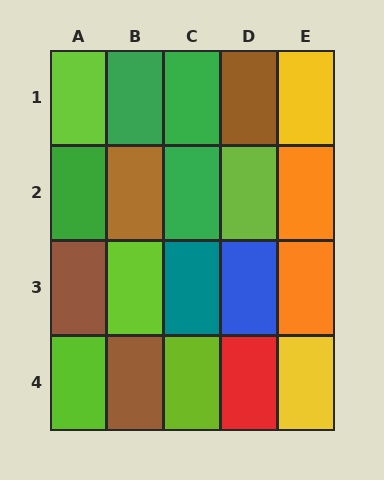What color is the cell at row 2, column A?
Green.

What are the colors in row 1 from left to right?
Lime, green, green, brown, yellow.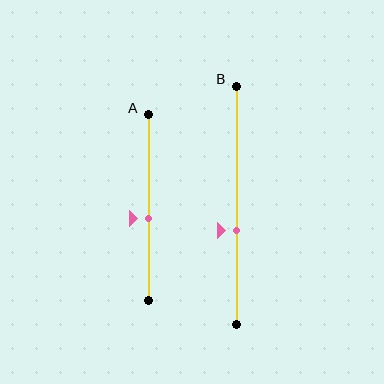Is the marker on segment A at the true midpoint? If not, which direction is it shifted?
No, the marker on segment A is shifted downward by about 6% of the segment length.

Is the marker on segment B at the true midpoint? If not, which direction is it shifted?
No, the marker on segment B is shifted downward by about 11% of the segment length.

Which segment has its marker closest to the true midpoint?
Segment A has its marker closest to the true midpoint.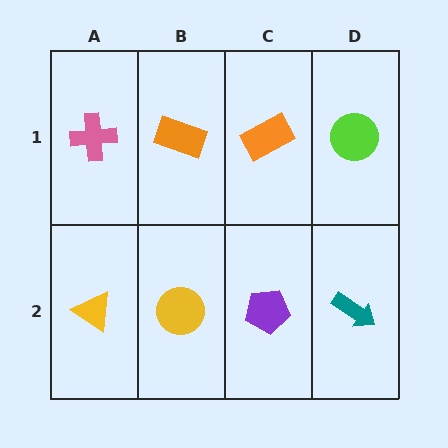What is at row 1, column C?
An orange rectangle.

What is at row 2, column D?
A teal arrow.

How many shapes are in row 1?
4 shapes.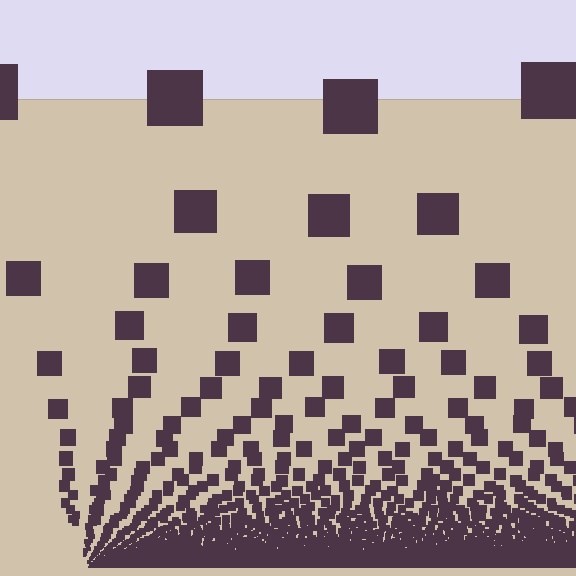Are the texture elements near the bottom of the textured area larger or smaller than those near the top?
Smaller. The gradient is inverted — elements near the bottom are smaller and denser.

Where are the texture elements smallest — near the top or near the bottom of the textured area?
Near the bottom.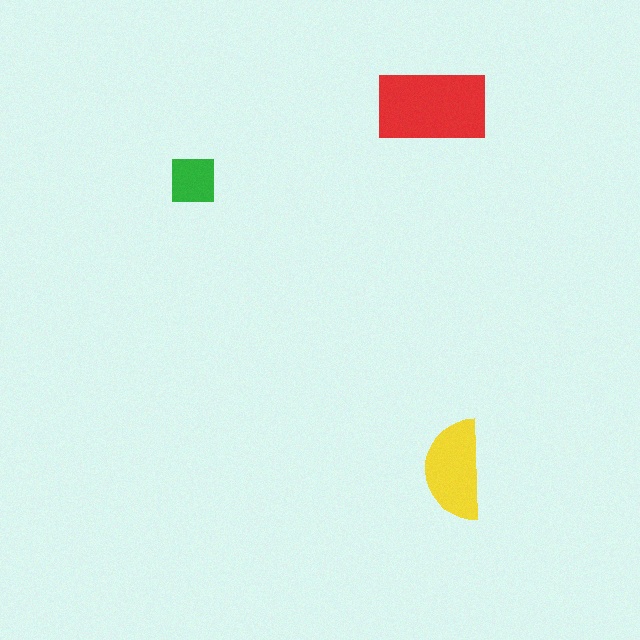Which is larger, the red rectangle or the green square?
The red rectangle.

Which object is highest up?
The red rectangle is topmost.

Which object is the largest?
The red rectangle.